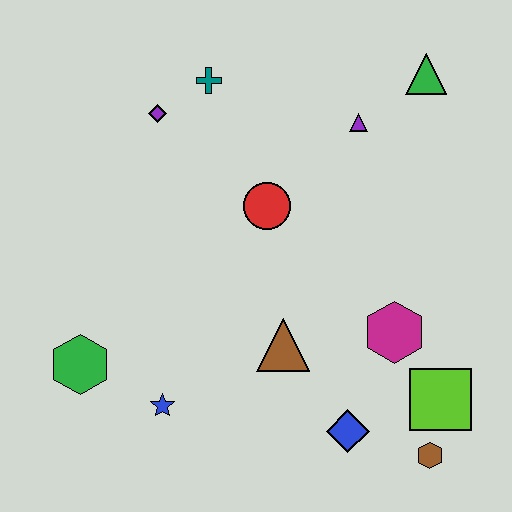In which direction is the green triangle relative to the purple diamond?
The green triangle is to the right of the purple diamond.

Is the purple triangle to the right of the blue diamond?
Yes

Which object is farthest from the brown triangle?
The green triangle is farthest from the brown triangle.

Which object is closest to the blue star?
The green hexagon is closest to the blue star.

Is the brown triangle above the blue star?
Yes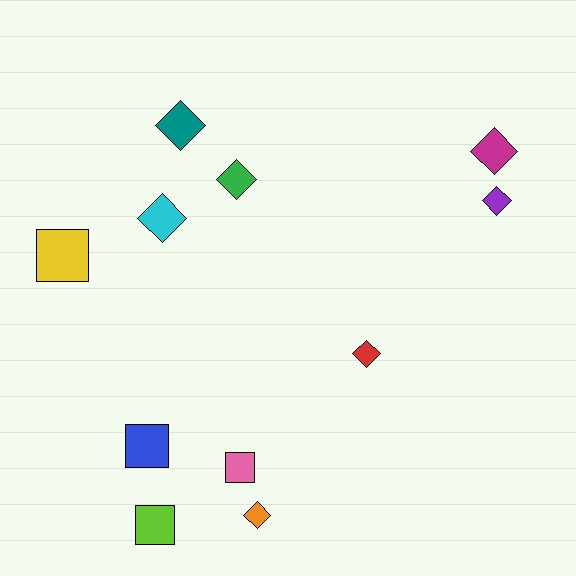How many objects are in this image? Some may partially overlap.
There are 11 objects.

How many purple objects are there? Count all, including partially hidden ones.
There is 1 purple object.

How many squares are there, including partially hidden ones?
There are 4 squares.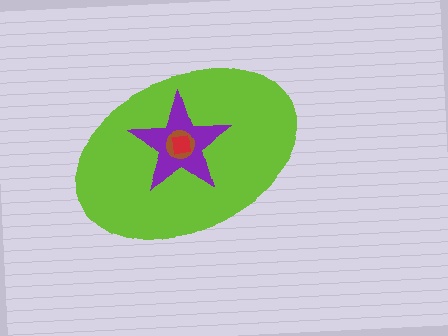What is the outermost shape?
The lime ellipse.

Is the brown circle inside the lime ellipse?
Yes.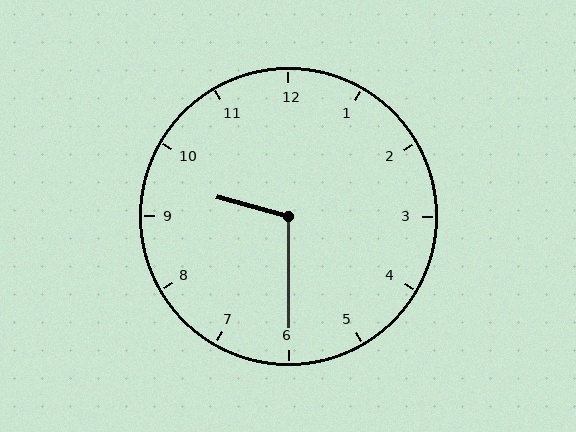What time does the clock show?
9:30.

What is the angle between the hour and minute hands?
Approximately 105 degrees.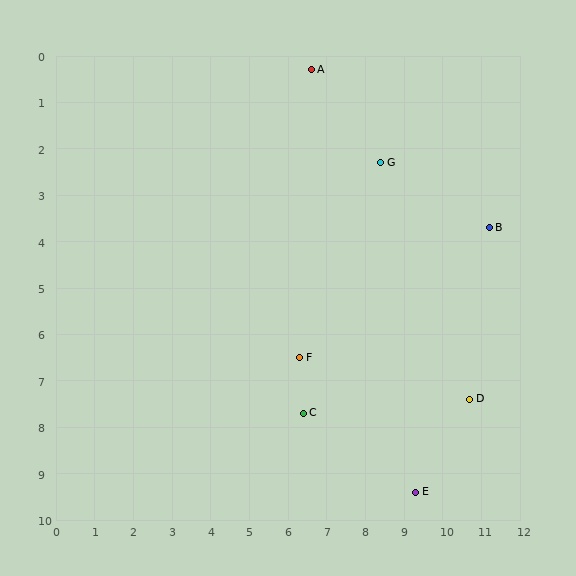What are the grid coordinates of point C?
Point C is at approximately (6.4, 7.7).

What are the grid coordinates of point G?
Point G is at approximately (8.4, 2.3).